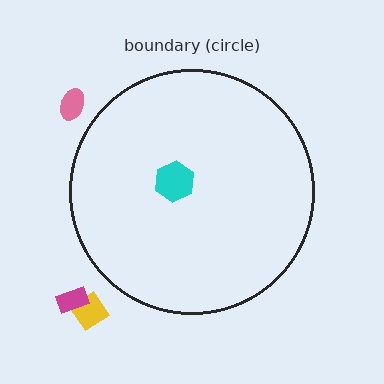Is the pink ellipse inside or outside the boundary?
Outside.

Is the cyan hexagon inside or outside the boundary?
Inside.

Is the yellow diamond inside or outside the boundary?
Outside.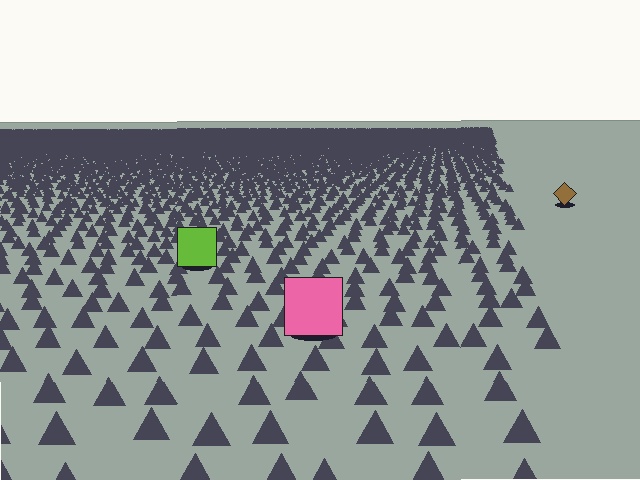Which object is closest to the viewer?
The pink square is closest. The texture marks near it are larger and more spread out.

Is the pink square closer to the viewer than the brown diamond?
Yes. The pink square is closer — you can tell from the texture gradient: the ground texture is coarser near it.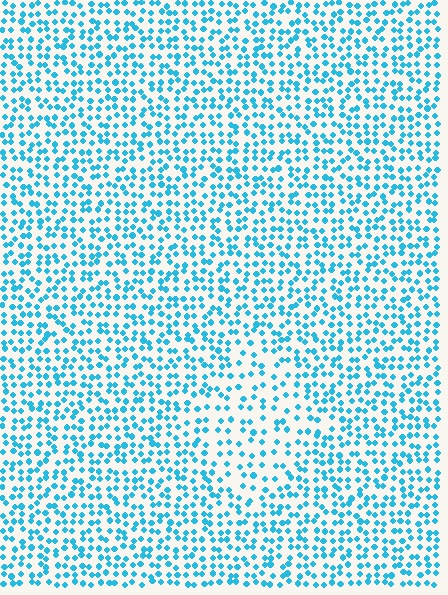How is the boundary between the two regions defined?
The boundary is defined by a change in element density (approximately 1.7x ratio). All elements are the same color, size, and shape.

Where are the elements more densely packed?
The elements are more densely packed outside the diamond boundary.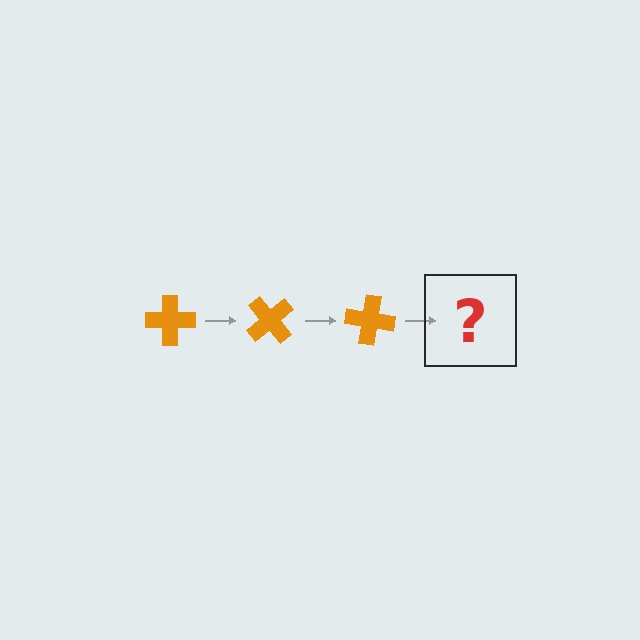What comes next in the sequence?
The next element should be an orange cross rotated 150 degrees.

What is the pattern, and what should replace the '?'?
The pattern is that the cross rotates 50 degrees each step. The '?' should be an orange cross rotated 150 degrees.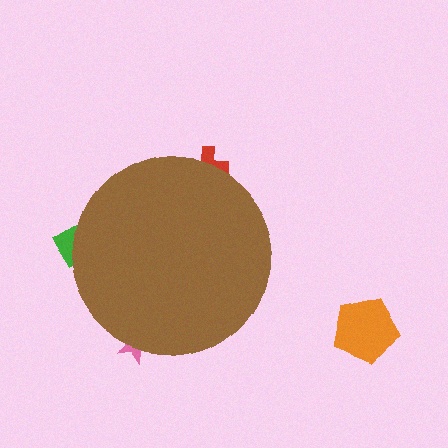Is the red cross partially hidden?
Yes, the red cross is partially hidden behind the brown circle.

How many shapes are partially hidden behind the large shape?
3 shapes are partially hidden.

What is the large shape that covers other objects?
A brown circle.